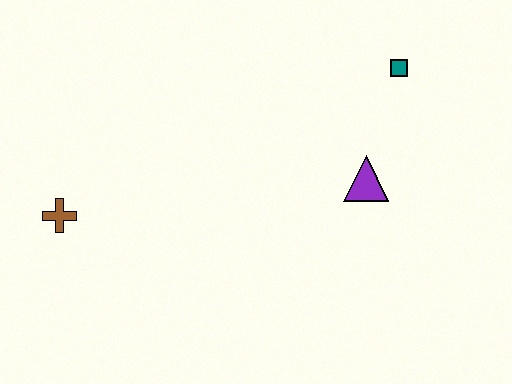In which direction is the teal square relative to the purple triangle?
The teal square is above the purple triangle.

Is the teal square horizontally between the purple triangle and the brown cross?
No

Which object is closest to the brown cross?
The purple triangle is closest to the brown cross.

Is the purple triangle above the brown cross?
Yes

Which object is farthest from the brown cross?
The teal square is farthest from the brown cross.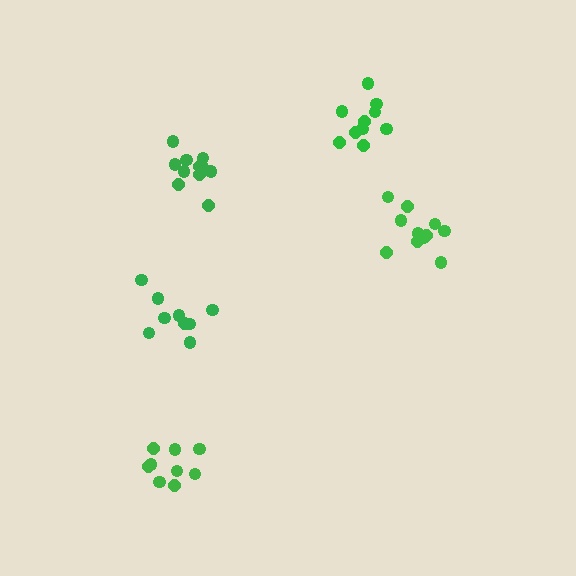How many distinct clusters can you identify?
There are 5 distinct clusters.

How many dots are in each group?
Group 1: 9 dots, Group 2: 9 dots, Group 3: 10 dots, Group 4: 11 dots, Group 5: 11 dots (50 total).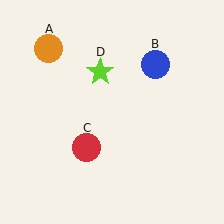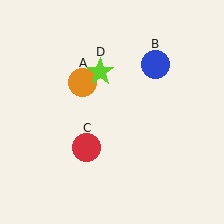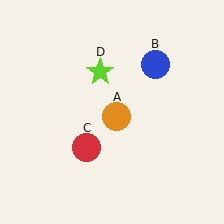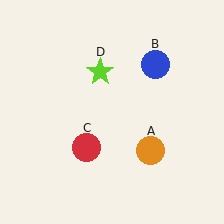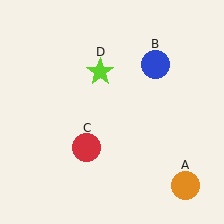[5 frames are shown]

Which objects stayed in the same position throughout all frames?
Blue circle (object B) and red circle (object C) and lime star (object D) remained stationary.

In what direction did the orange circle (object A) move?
The orange circle (object A) moved down and to the right.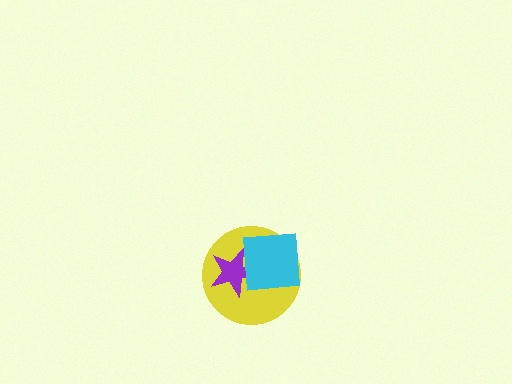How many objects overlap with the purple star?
2 objects overlap with the purple star.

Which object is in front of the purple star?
The cyan square is in front of the purple star.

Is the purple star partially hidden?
Yes, it is partially covered by another shape.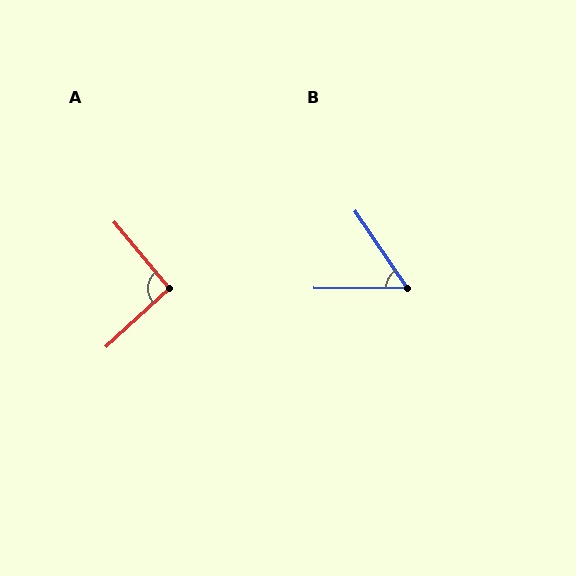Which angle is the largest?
A, at approximately 93 degrees.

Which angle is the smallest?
B, at approximately 56 degrees.